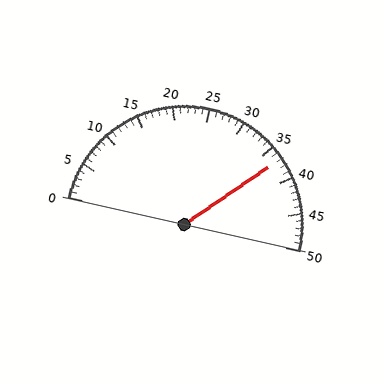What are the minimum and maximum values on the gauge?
The gauge ranges from 0 to 50.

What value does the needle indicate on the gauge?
The needle indicates approximately 37.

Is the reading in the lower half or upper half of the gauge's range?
The reading is in the upper half of the range (0 to 50).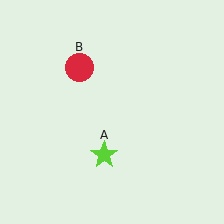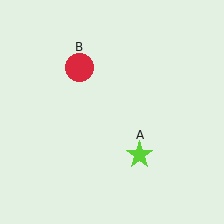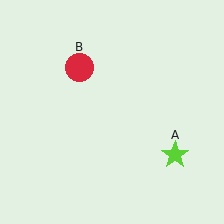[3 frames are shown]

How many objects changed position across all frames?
1 object changed position: lime star (object A).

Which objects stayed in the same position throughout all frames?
Red circle (object B) remained stationary.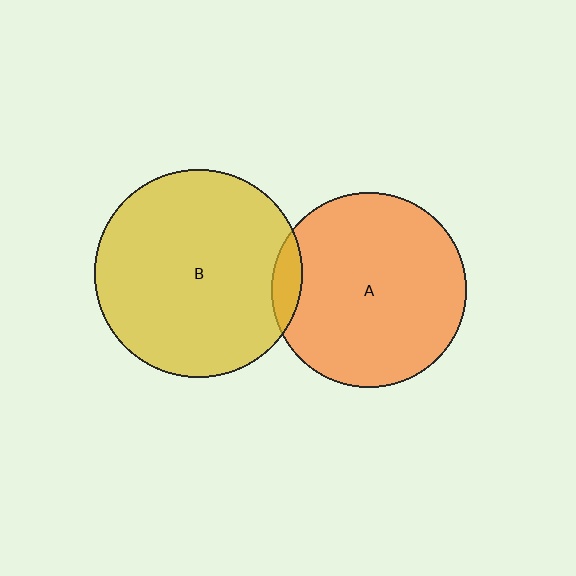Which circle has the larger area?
Circle B (yellow).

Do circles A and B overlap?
Yes.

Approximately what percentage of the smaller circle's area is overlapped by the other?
Approximately 5%.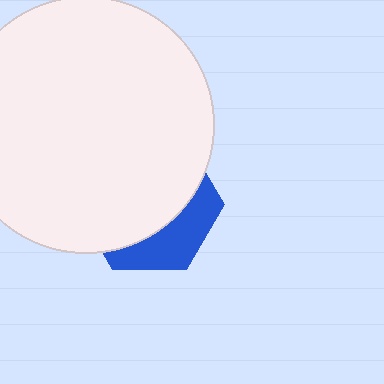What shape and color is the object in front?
The object in front is a white circle.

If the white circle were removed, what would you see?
You would see the complete blue hexagon.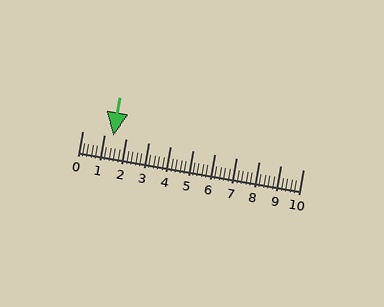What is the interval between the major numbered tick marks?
The major tick marks are spaced 1 units apart.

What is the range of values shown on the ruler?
The ruler shows values from 0 to 10.